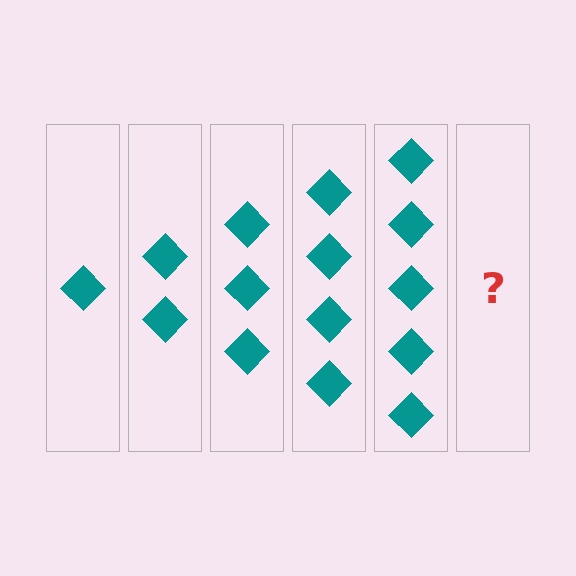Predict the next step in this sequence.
The next step is 6 diamonds.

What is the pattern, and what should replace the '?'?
The pattern is that each step adds one more diamond. The '?' should be 6 diamonds.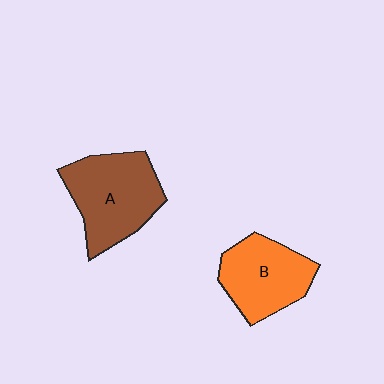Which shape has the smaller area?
Shape B (orange).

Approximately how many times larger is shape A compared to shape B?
Approximately 1.2 times.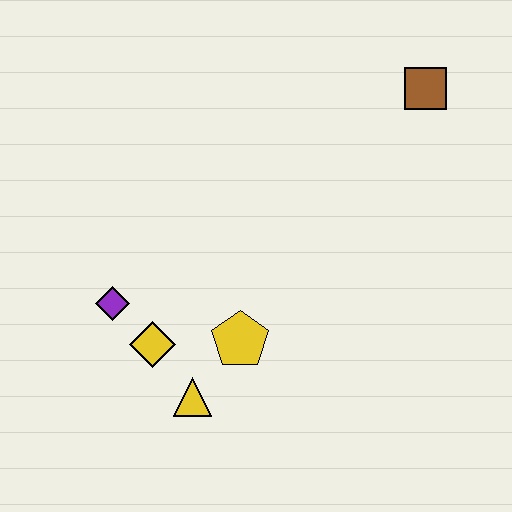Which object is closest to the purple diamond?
The yellow diamond is closest to the purple diamond.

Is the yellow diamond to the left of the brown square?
Yes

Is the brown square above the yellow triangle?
Yes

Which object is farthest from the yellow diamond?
The brown square is farthest from the yellow diamond.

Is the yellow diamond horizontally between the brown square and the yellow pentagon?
No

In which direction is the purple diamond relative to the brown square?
The purple diamond is to the left of the brown square.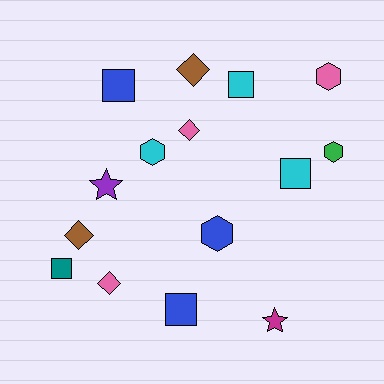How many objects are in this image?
There are 15 objects.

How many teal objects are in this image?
There is 1 teal object.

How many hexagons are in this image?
There are 4 hexagons.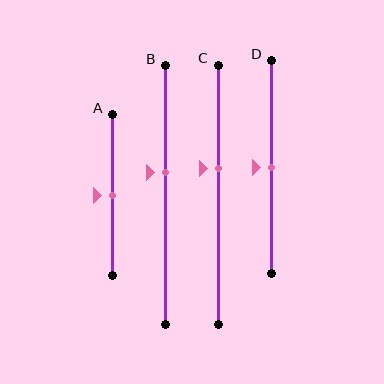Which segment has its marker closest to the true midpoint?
Segment A has its marker closest to the true midpoint.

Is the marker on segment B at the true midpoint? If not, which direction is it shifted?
No, the marker on segment B is shifted upward by about 9% of the segment length.